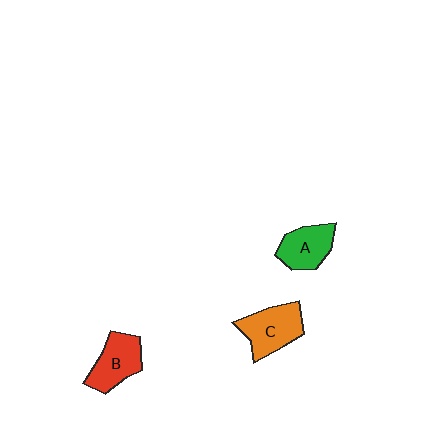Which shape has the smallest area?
Shape A (green).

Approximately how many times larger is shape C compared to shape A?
Approximately 1.2 times.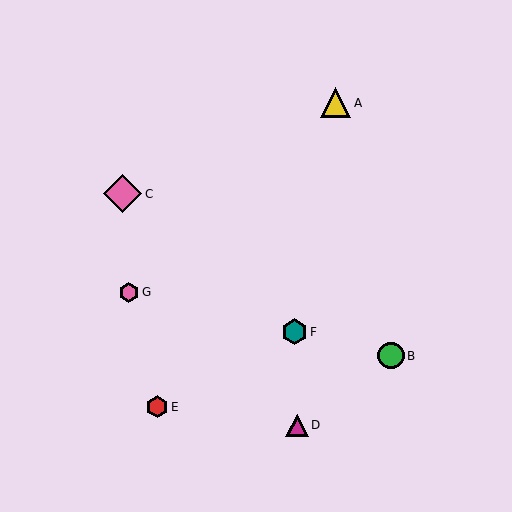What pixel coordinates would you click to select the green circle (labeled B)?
Click at (391, 356) to select the green circle B.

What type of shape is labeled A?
Shape A is a yellow triangle.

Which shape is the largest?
The pink diamond (labeled C) is the largest.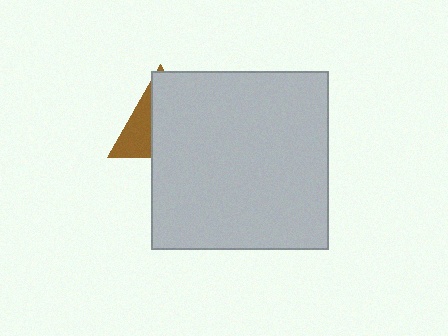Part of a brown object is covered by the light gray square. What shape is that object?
It is a triangle.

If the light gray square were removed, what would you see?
You would see the complete brown triangle.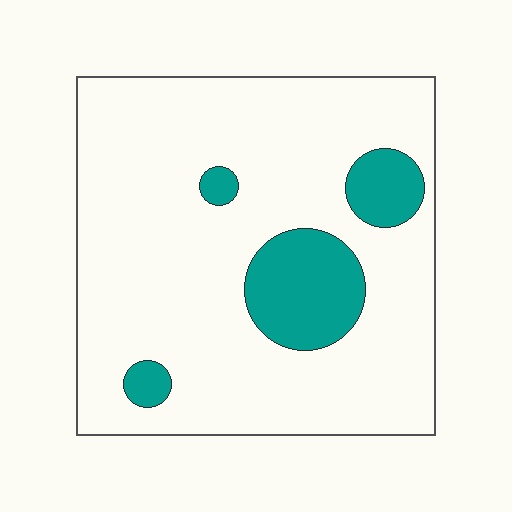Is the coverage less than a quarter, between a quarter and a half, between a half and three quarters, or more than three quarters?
Less than a quarter.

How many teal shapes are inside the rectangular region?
4.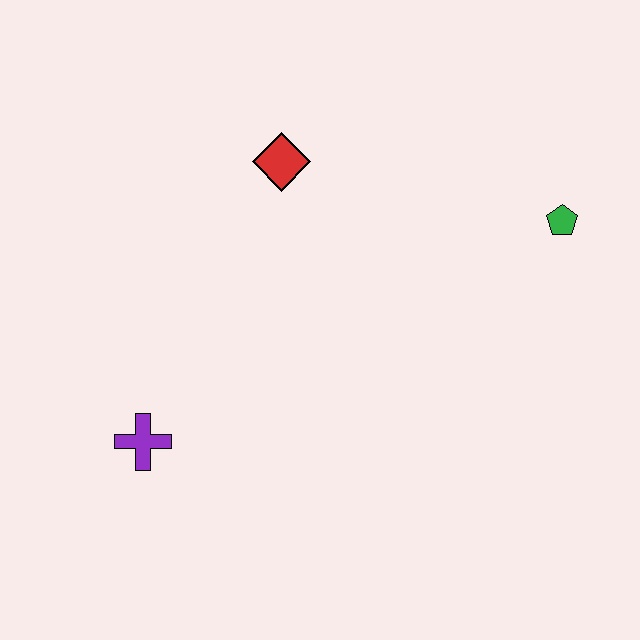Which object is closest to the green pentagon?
The red diamond is closest to the green pentagon.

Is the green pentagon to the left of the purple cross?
No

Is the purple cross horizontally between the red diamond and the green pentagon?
No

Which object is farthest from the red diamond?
The purple cross is farthest from the red diamond.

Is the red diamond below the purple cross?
No